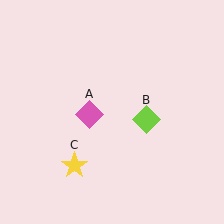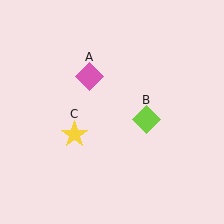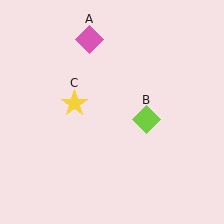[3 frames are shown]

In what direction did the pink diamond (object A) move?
The pink diamond (object A) moved up.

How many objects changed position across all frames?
2 objects changed position: pink diamond (object A), yellow star (object C).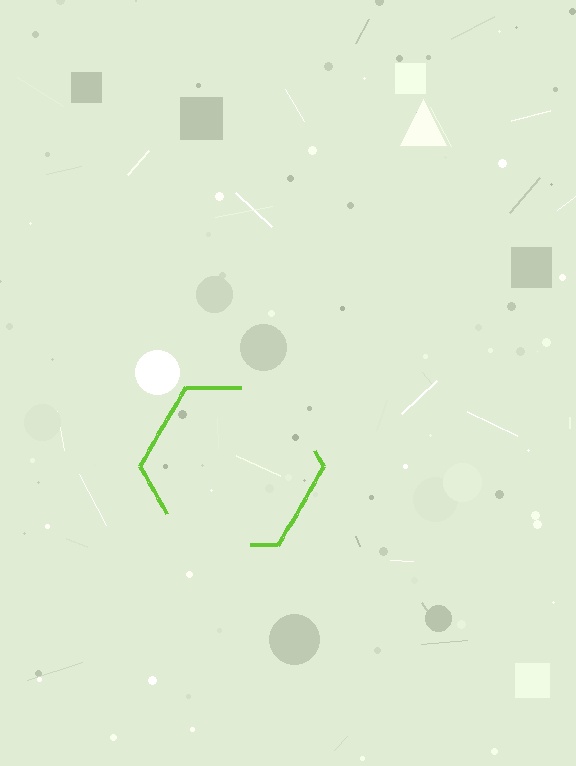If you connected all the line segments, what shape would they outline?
They would outline a hexagon.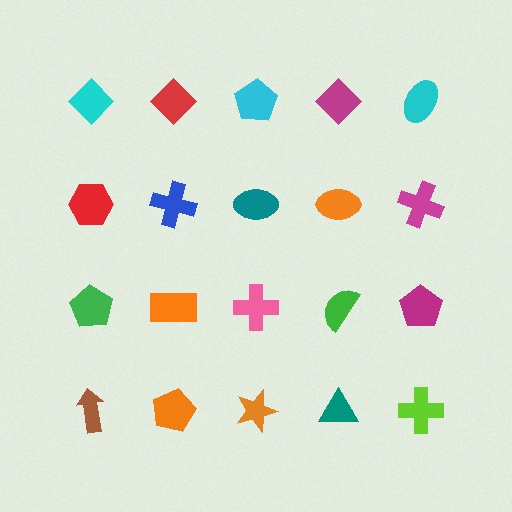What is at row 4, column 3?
An orange star.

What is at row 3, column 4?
A green semicircle.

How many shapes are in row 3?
5 shapes.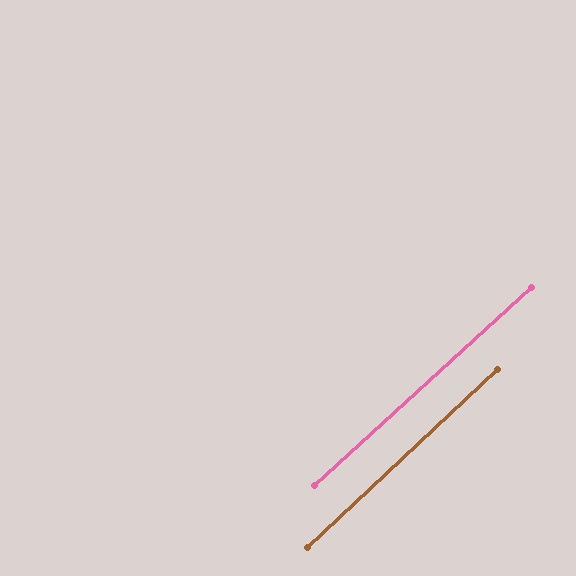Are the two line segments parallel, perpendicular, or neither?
Parallel — their directions differ by only 0.8°.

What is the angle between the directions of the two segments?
Approximately 1 degree.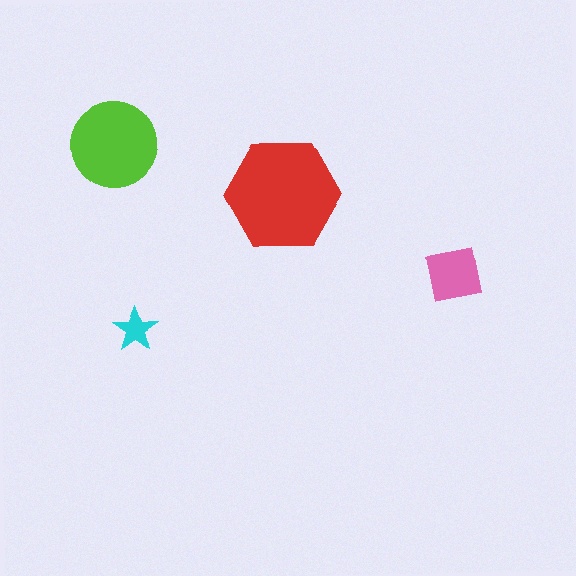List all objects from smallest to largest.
The cyan star, the pink square, the lime circle, the red hexagon.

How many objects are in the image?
There are 4 objects in the image.